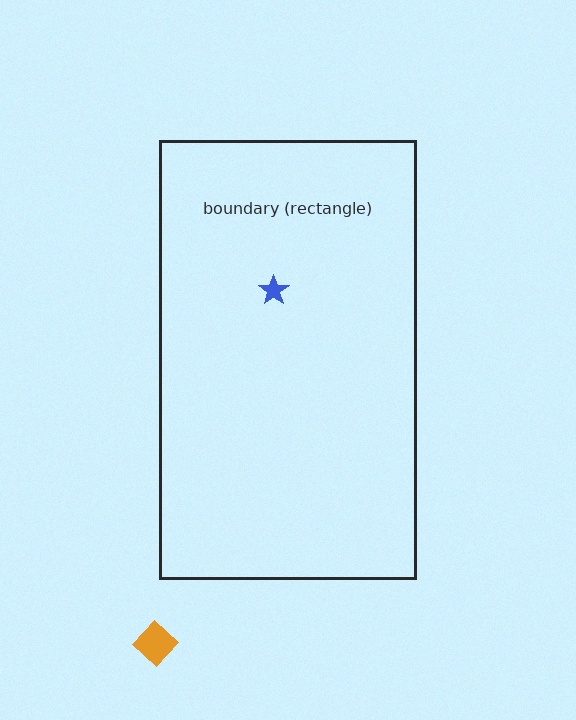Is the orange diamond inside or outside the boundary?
Outside.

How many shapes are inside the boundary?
1 inside, 1 outside.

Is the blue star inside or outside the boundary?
Inside.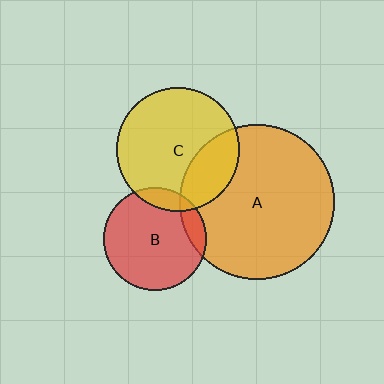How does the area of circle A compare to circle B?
Approximately 2.3 times.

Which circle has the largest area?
Circle A (orange).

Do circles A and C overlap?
Yes.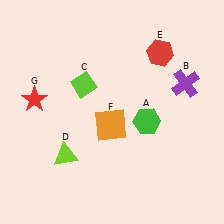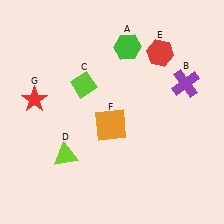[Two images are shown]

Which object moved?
The green hexagon (A) moved up.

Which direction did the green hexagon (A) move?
The green hexagon (A) moved up.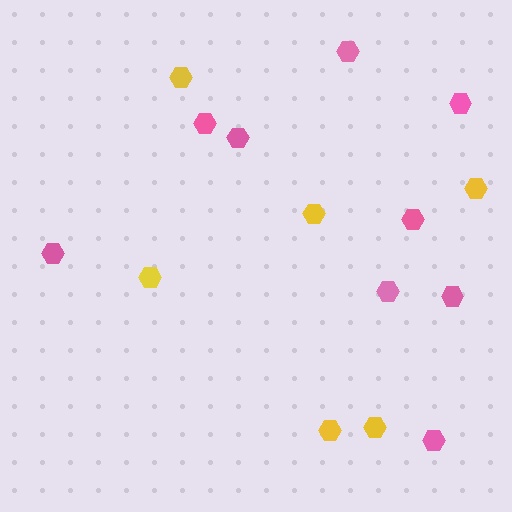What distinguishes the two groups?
There are 2 groups: one group of yellow hexagons (6) and one group of pink hexagons (9).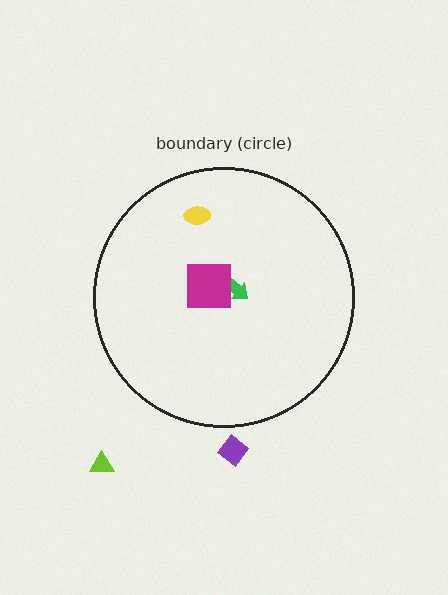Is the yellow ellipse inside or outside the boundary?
Inside.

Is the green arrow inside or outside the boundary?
Inside.